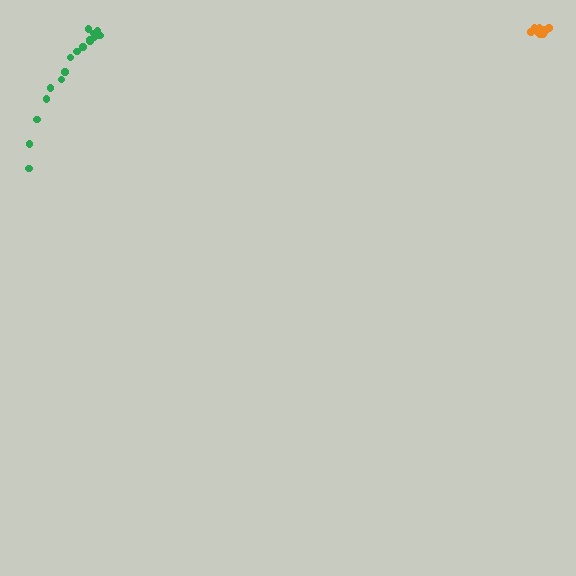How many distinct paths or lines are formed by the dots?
There are 2 distinct paths.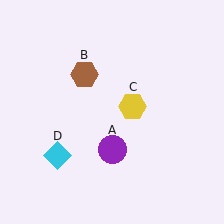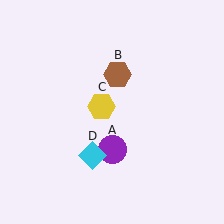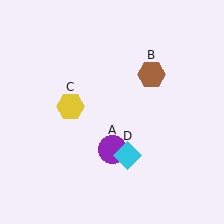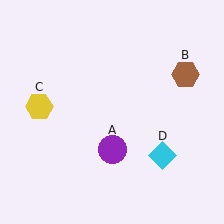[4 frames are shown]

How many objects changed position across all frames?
3 objects changed position: brown hexagon (object B), yellow hexagon (object C), cyan diamond (object D).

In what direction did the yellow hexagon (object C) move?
The yellow hexagon (object C) moved left.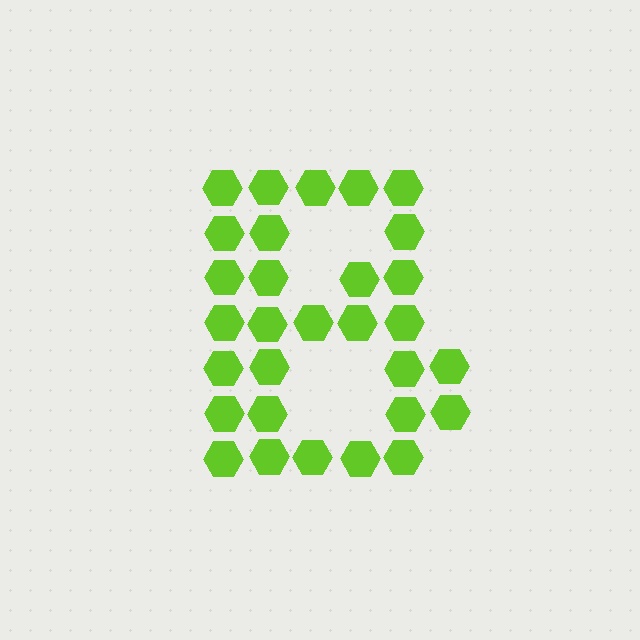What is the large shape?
The large shape is the letter B.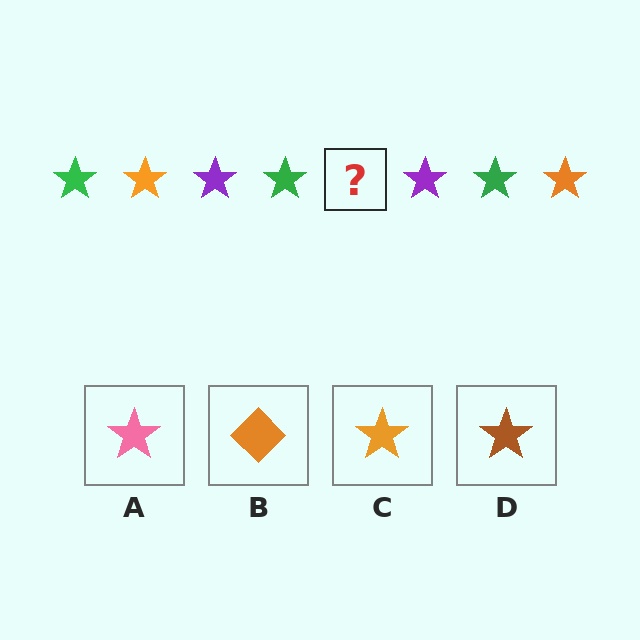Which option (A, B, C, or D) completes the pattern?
C.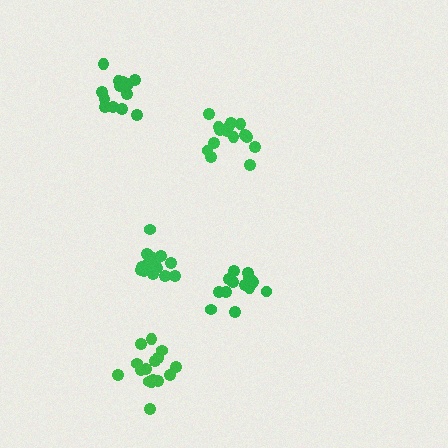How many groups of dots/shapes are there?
There are 5 groups.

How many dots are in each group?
Group 1: 15 dots, Group 2: 16 dots, Group 3: 17 dots, Group 4: 13 dots, Group 5: 13 dots (74 total).